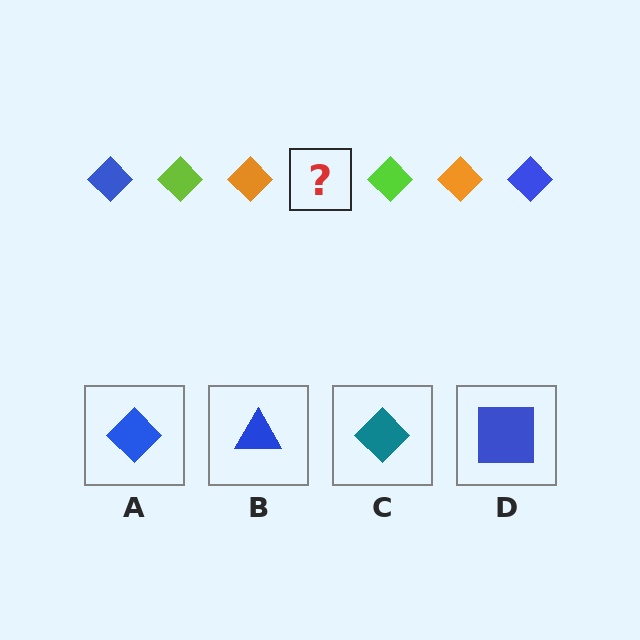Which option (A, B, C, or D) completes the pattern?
A.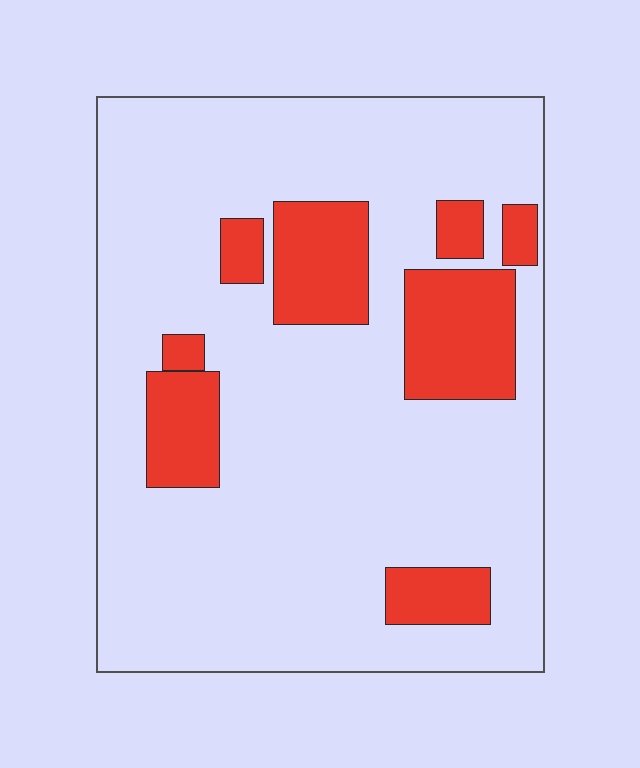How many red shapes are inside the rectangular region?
8.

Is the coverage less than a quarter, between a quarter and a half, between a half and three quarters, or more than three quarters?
Less than a quarter.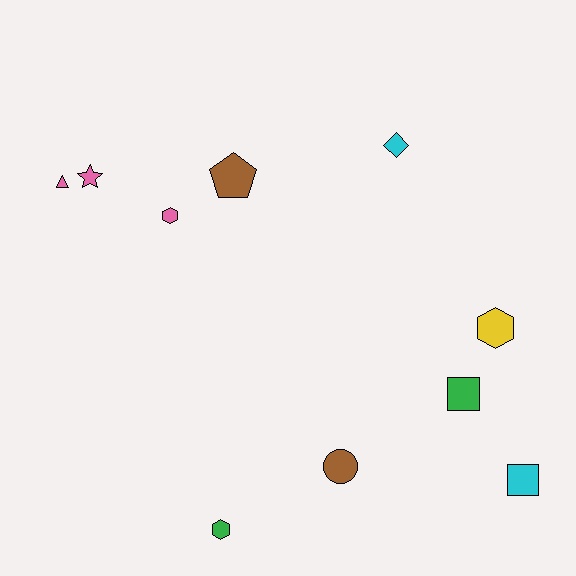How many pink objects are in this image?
There are 3 pink objects.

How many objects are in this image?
There are 10 objects.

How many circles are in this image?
There is 1 circle.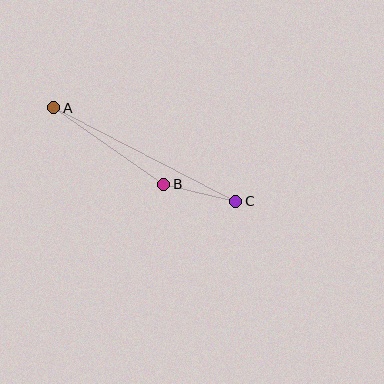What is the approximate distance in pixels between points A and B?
The distance between A and B is approximately 134 pixels.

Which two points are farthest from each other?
Points A and C are farthest from each other.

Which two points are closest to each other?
Points B and C are closest to each other.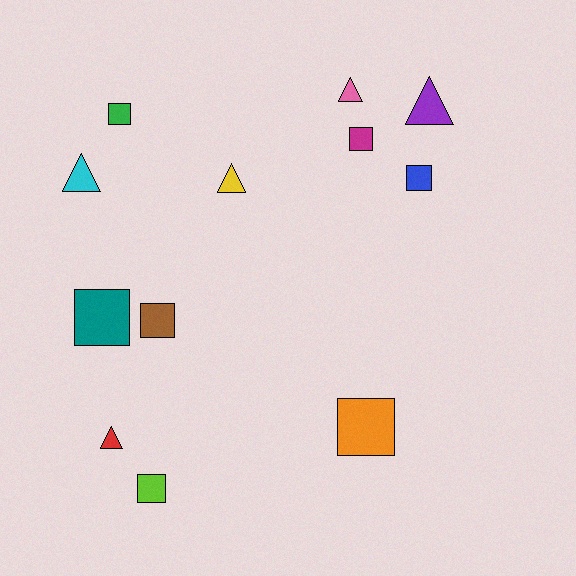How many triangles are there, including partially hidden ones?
There are 5 triangles.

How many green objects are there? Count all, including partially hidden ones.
There is 1 green object.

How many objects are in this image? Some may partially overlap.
There are 12 objects.